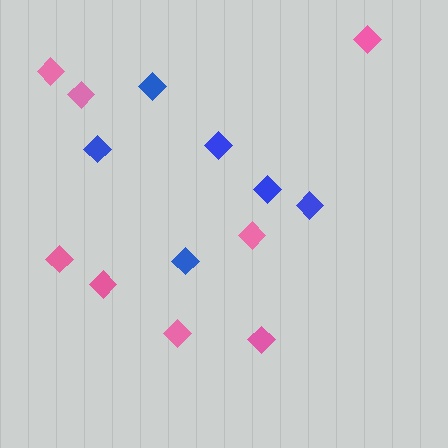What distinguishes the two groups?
There are 2 groups: one group of blue diamonds (6) and one group of pink diamonds (8).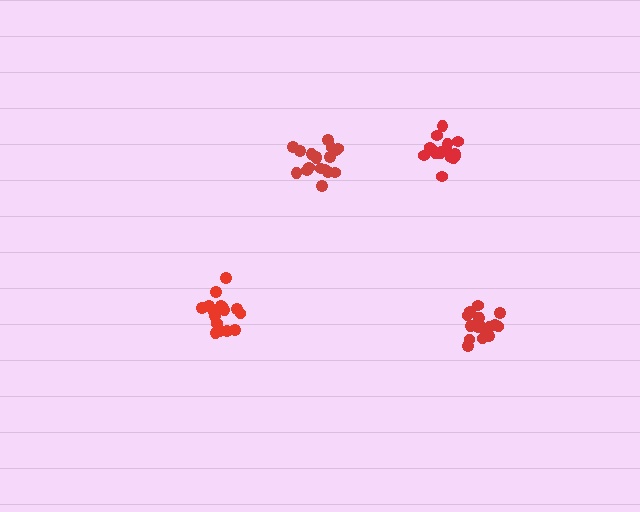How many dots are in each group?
Group 1: 17 dots, Group 2: 20 dots, Group 3: 16 dots, Group 4: 18 dots (71 total).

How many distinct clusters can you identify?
There are 4 distinct clusters.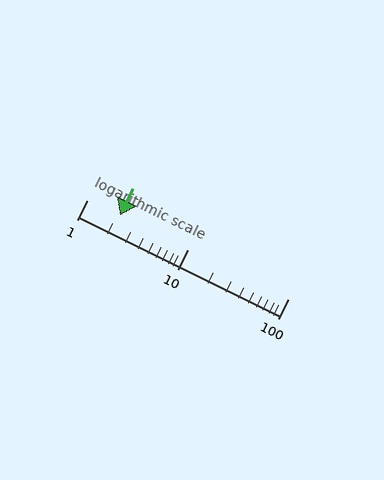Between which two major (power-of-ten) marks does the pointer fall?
The pointer is between 1 and 10.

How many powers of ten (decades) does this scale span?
The scale spans 2 decades, from 1 to 100.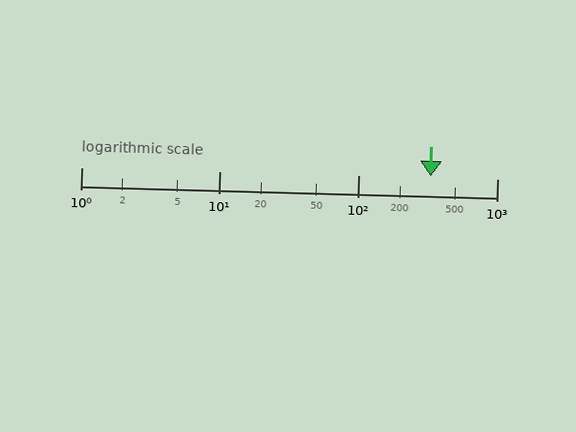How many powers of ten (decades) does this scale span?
The scale spans 3 decades, from 1 to 1000.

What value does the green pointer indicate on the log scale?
The pointer indicates approximately 330.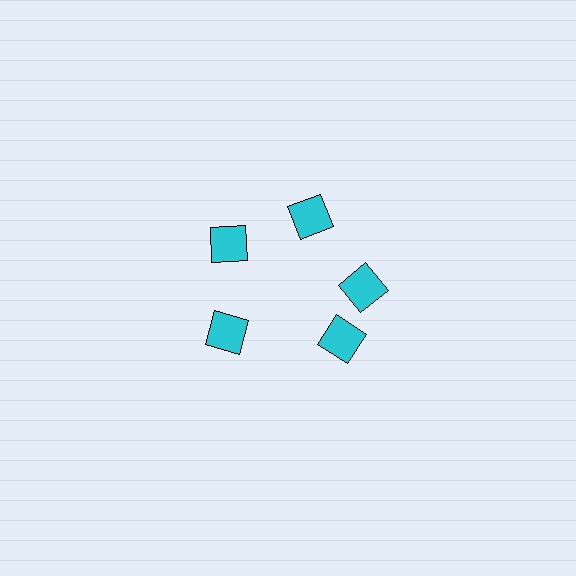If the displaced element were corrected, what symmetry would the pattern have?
It would have 5-fold rotational symmetry — the pattern would map onto itself every 72 degrees.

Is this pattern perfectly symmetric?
No. The 5 cyan diamonds are arranged in a ring, but one element near the 5 o'clock position is rotated out of alignment along the ring, breaking the 5-fold rotational symmetry.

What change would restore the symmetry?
The symmetry would be restored by rotating it back into even spacing with its neighbors so that all 5 diamonds sit at equal angles and equal distance from the center.